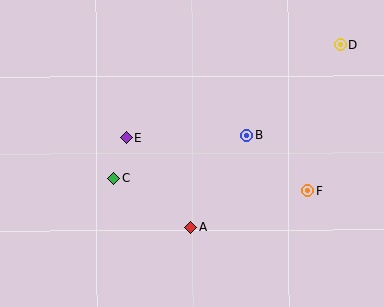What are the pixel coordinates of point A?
Point A is at (191, 227).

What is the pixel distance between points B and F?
The distance between B and F is 83 pixels.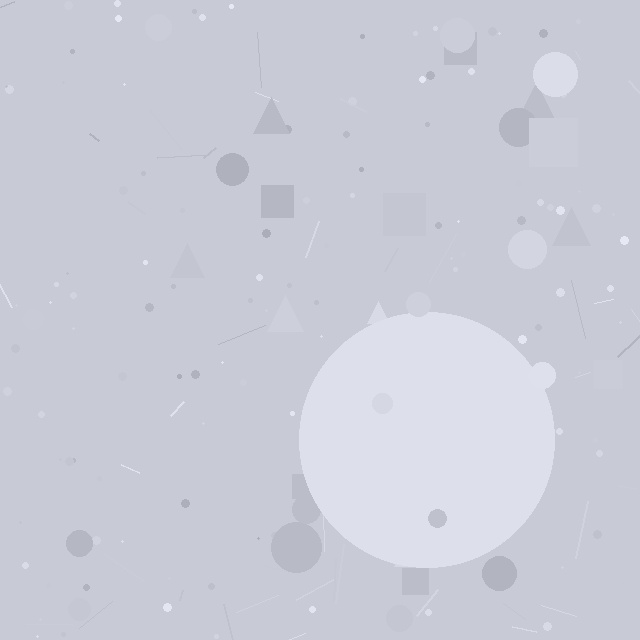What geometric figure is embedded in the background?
A circle is embedded in the background.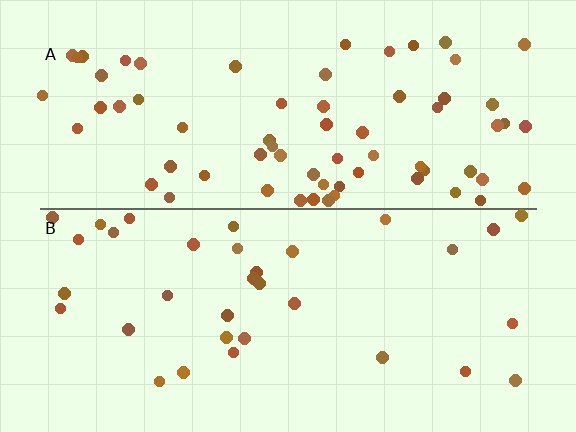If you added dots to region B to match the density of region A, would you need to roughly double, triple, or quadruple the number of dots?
Approximately double.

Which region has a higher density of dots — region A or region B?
A (the top).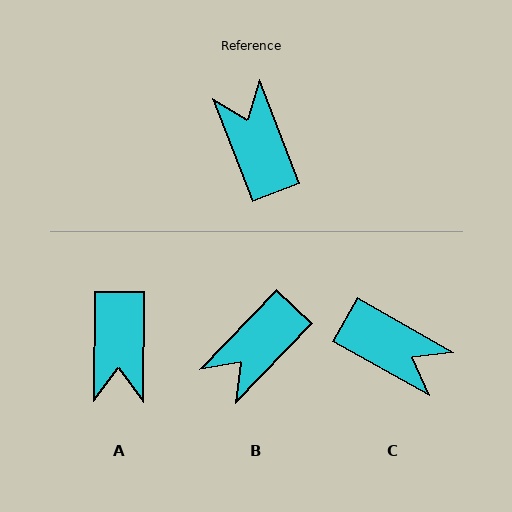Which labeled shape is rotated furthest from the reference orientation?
A, about 158 degrees away.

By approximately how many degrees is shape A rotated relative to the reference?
Approximately 158 degrees counter-clockwise.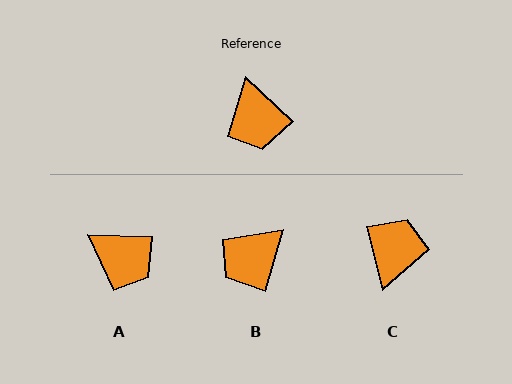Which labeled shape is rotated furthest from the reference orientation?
C, about 147 degrees away.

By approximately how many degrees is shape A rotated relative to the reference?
Approximately 41 degrees counter-clockwise.